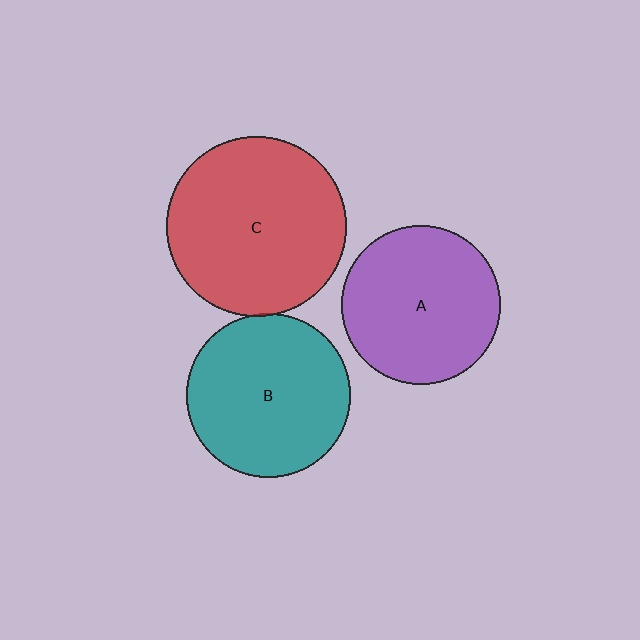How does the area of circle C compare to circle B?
Approximately 1.2 times.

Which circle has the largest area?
Circle C (red).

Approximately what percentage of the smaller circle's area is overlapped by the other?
Approximately 5%.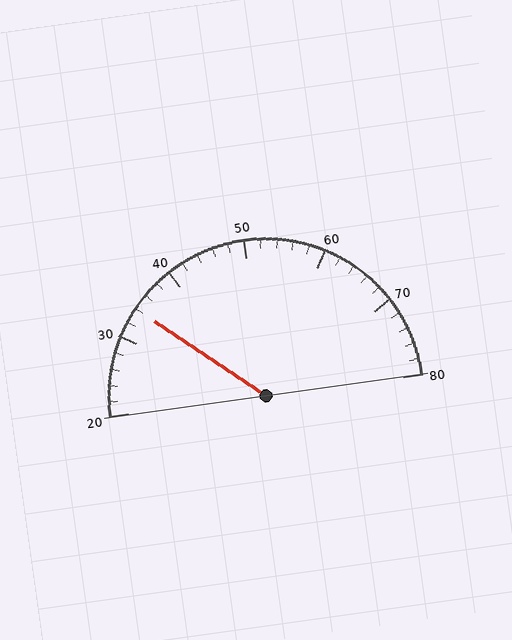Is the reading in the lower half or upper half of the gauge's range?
The reading is in the lower half of the range (20 to 80).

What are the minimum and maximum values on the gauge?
The gauge ranges from 20 to 80.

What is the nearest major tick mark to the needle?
The nearest major tick mark is 30.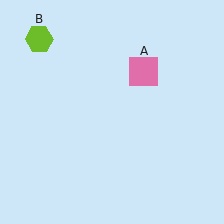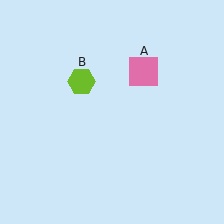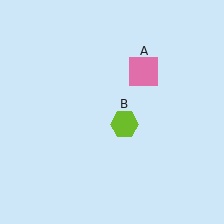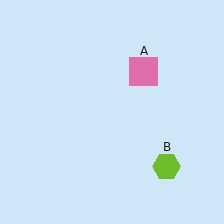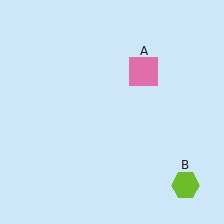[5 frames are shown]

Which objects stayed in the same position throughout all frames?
Pink square (object A) remained stationary.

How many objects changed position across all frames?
1 object changed position: lime hexagon (object B).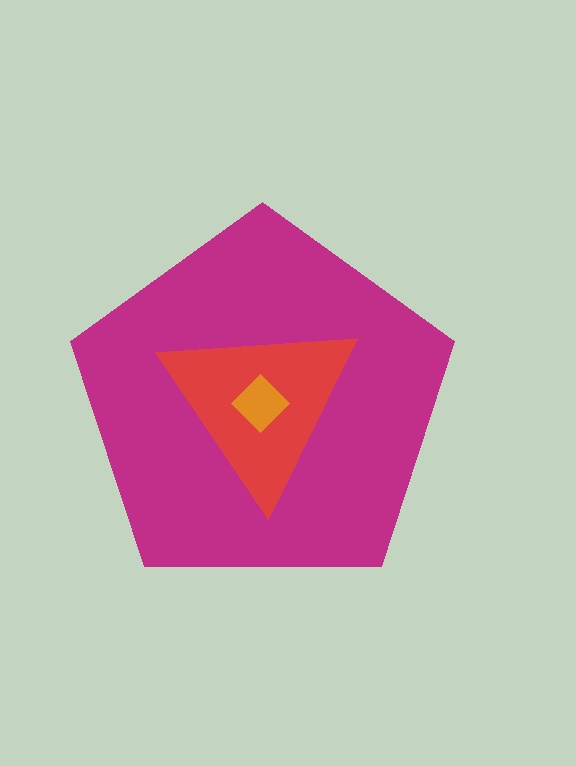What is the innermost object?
The orange diamond.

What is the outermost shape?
The magenta pentagon.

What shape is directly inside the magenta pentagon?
The red triangle.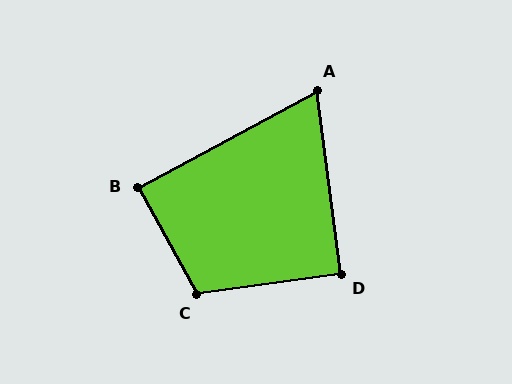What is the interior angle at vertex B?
Approximately 90 degrees (approximately right).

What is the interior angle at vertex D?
Approximately 90 degrees (approximately right).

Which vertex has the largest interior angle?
C, at approximately 111 degrees.